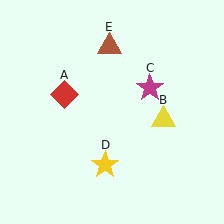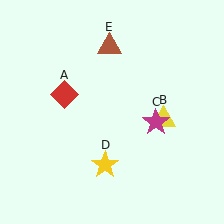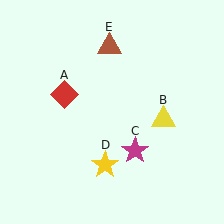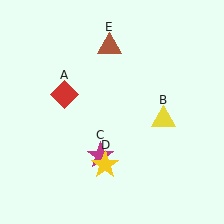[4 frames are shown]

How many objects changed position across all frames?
1 object changed position: magenta star (object C).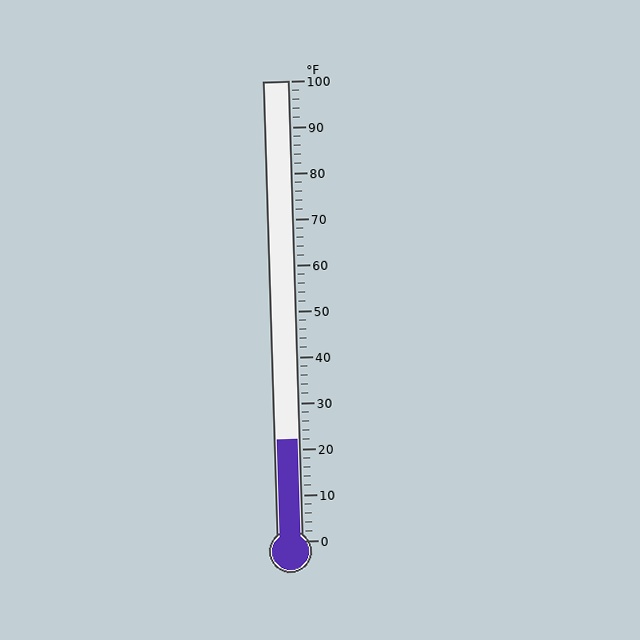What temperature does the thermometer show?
The thermometer shows approximately 22°F.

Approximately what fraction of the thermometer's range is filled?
The thermometer is filled to approximately 20% of its range.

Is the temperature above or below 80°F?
The temperature is below 80°F.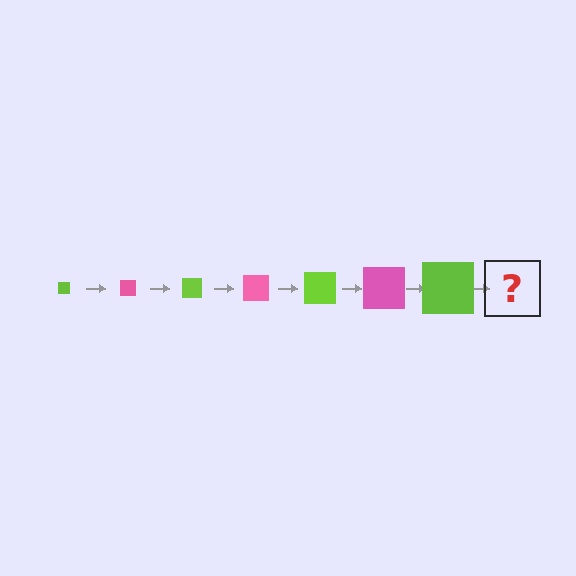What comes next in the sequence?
The next element should be a pink square, larger than the previous one.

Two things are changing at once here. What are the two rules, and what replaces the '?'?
The two rules are that the square grows larger each step and the color cycles through lime and pink. The '?' should be a pink square, larger than the previous one.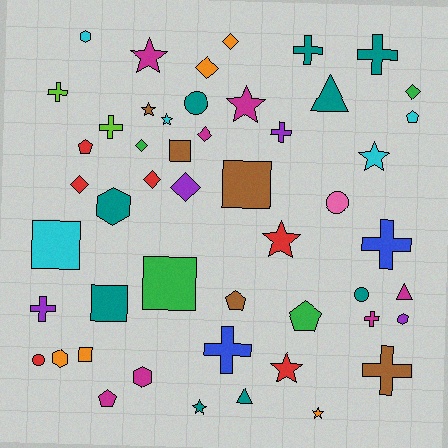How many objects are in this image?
There are 50 objects.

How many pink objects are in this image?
There is 1 pink object.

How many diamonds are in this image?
There are 8 diamonds.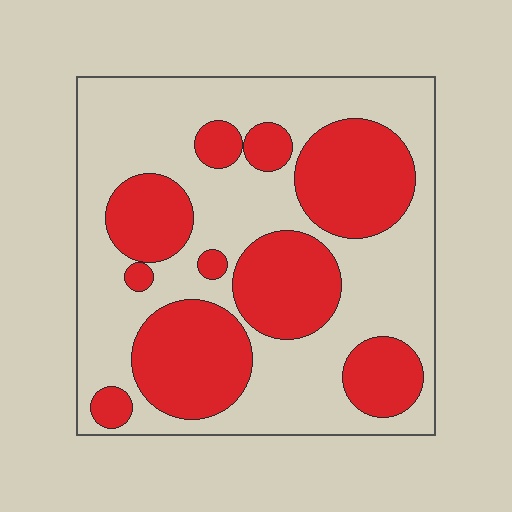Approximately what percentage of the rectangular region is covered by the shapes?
Approximately 40%.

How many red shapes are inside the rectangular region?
10.